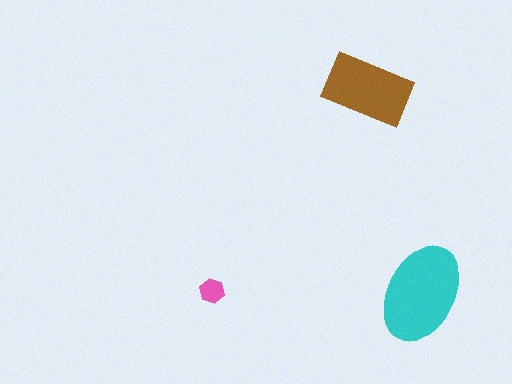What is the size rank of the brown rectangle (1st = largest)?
2nd.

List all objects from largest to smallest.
The cyan ellipse, the brown rectangle, the pink hexagon.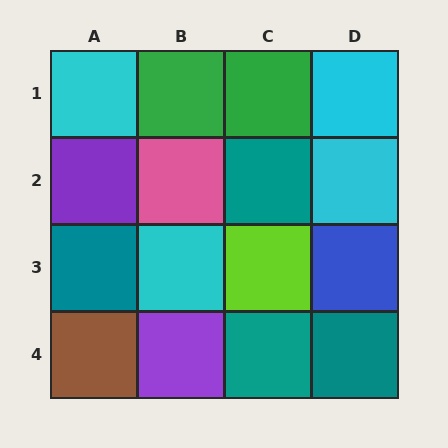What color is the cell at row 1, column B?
Green.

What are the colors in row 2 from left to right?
Purple, pink, teal, cyan.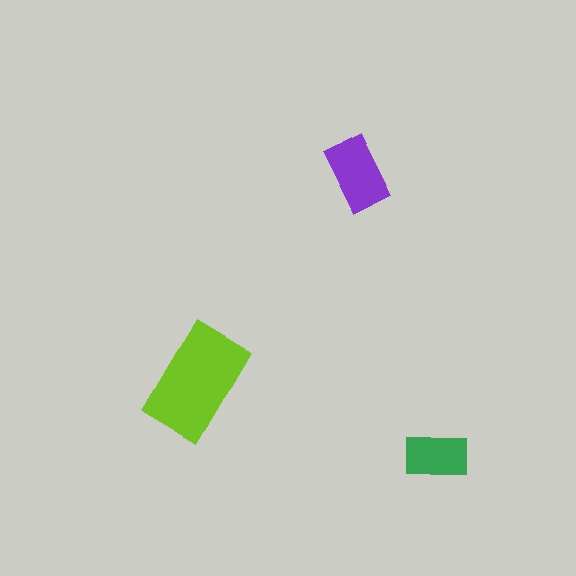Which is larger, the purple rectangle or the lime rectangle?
The lime one.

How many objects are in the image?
There are 3 objects in the image.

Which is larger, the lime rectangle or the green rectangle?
The lime one.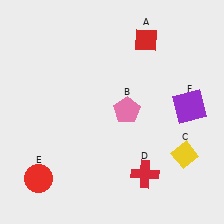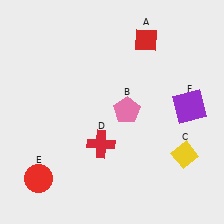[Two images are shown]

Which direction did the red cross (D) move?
The red cross (D) moved left.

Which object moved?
The red cross (D) moved left.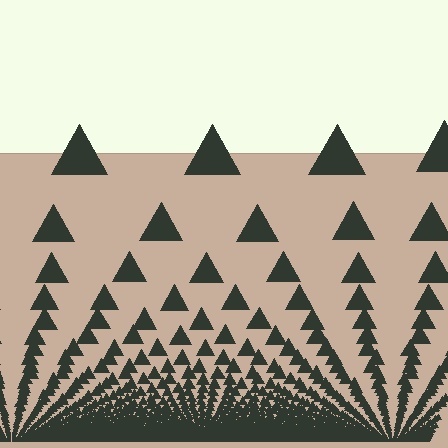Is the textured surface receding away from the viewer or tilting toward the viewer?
The surface appears to tilt toward the viewer. Texture elements get larger and sparser toward the top.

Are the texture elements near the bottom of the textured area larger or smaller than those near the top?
Smaller. The gradient is inverted — elements near the bottom are smaller and denser.